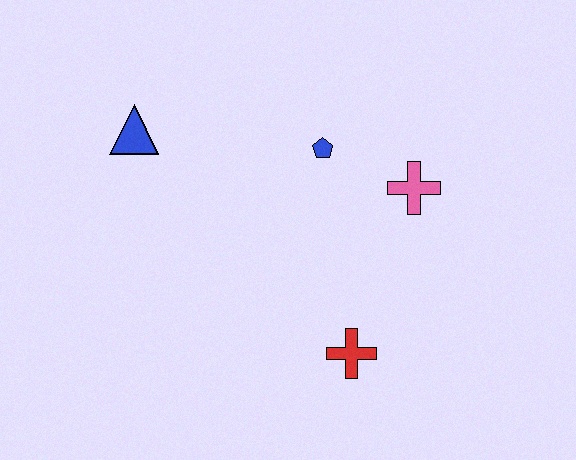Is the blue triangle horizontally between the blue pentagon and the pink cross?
No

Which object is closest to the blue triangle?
The blue pentagon is closest to the blue triangle.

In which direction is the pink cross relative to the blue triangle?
The pink cross is to the right of the blue triangle.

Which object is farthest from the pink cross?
The blue triangle is farthest from the pink cross.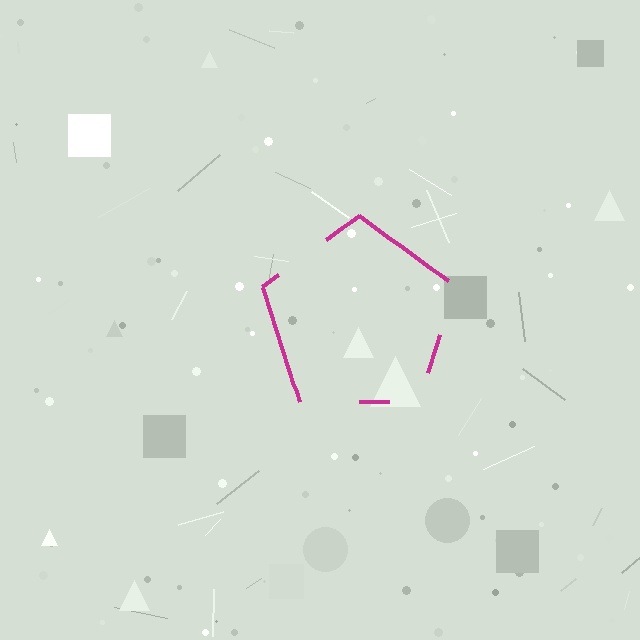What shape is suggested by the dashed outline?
The dashed outline suggests a pentagon.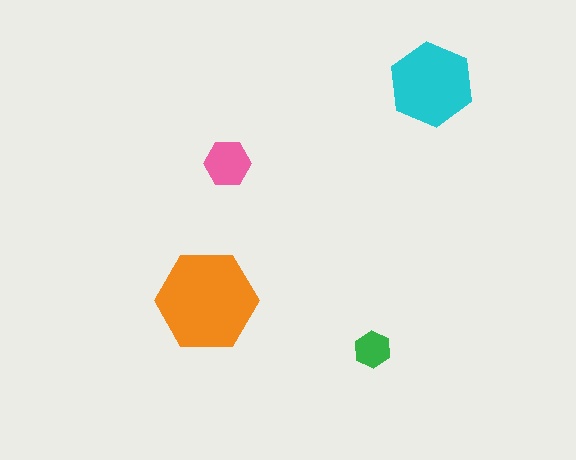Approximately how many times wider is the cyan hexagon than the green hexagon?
About 2.5 times wider.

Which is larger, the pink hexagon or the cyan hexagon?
The cyan one.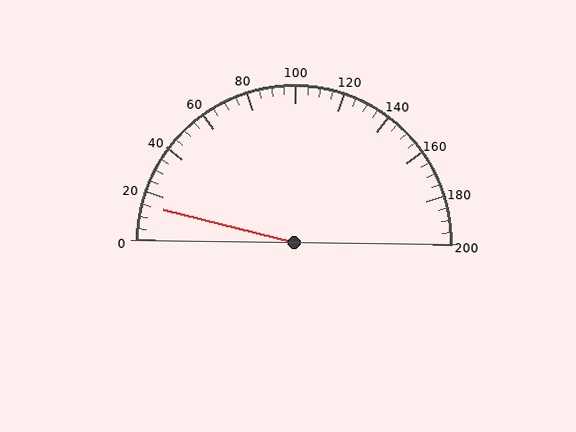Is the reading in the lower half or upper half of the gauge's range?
The reading is in the lower half of the range (0 to 200).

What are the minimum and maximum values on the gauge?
The gauge ranges from 0 to 200.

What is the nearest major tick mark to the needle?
The nearest major tick mark is 20.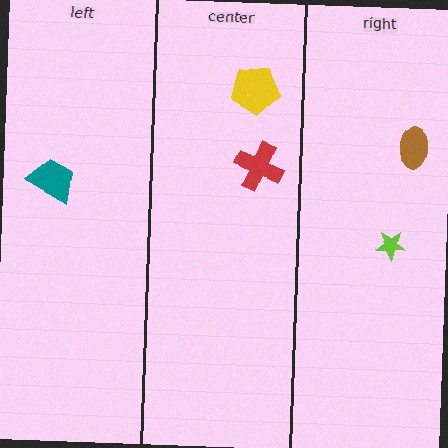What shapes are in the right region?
The brown ellipse, the lime star.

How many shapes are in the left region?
1.